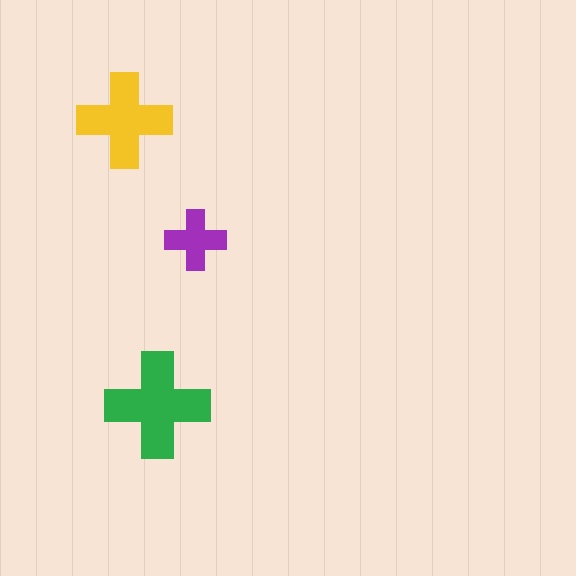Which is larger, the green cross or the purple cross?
The green one.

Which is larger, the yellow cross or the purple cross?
The yellow one.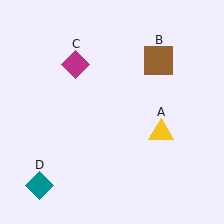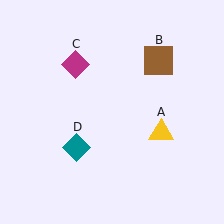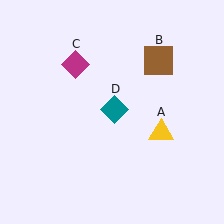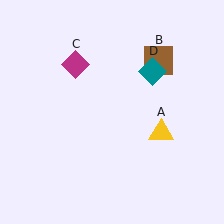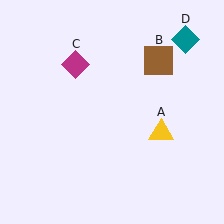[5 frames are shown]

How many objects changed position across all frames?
1 object changed position: teal diamond (object D).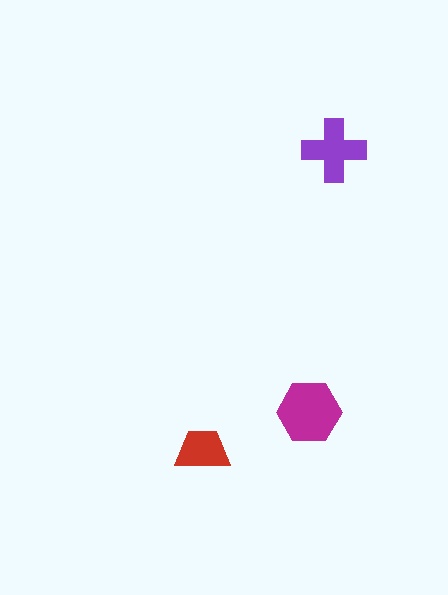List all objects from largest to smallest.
The magenta hexagon, the purple cross, the red trapezoid.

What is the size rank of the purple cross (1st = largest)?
2nd.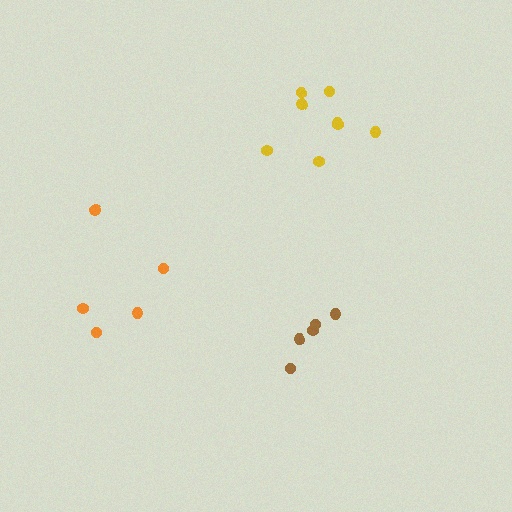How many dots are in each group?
Group 1: 8 dots, Group 2: 5 dots, Group 3: 5 dots (18 total).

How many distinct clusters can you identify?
There are 3 distinct clusters.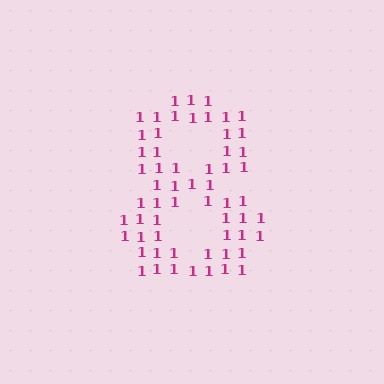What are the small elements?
The small elements are digit 1's.